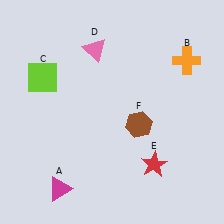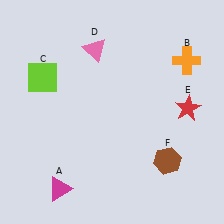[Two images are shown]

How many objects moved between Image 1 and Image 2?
2 objects moved between the two images.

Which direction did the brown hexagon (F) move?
The brown hexagon (F) moved down.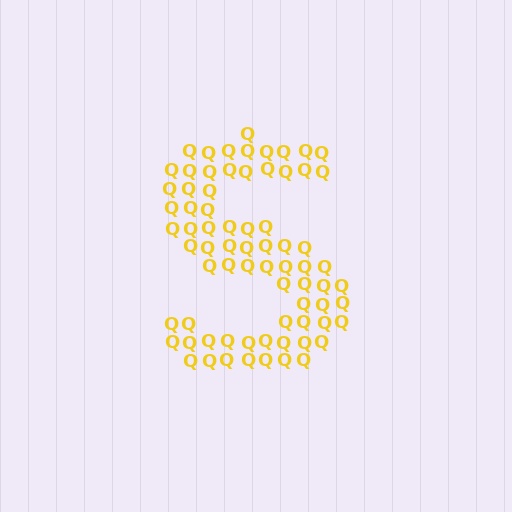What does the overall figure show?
The overall figure shows the letter S.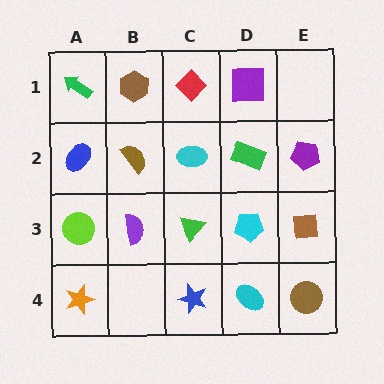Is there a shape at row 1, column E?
No, that cell is empty.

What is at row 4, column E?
A brown circle.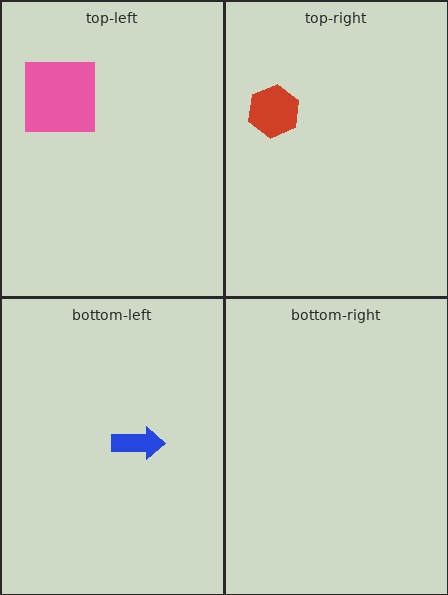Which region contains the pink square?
The top-left region.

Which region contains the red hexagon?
The top-right region.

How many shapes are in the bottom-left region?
1.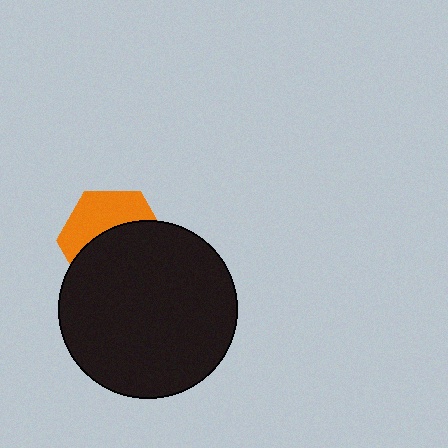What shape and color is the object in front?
The object in front is a black circle.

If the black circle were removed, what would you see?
You would see the complete orange hexagon.